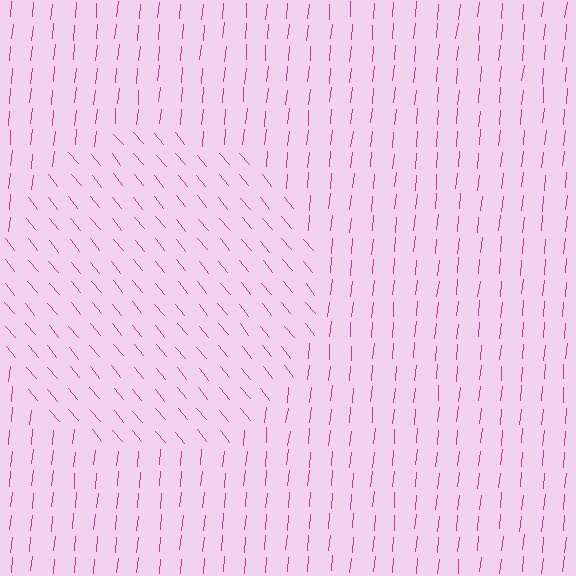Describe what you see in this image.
The image is filled with small magenta line segments. A circle region in the image has lines oriented differently from the surrounding lines, creating a visible texture boundary.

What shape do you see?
I see a circle.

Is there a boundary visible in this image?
Yes, there is a texture boundary formed by a change in line orientation.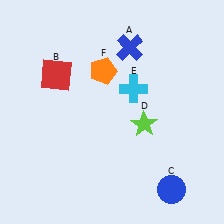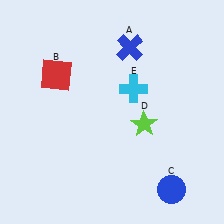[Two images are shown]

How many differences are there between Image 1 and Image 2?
There is 1 difference between the two images.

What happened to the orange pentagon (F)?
The orange pentagon (F) was removed in Image 2. It was in the top-left area of Image 1.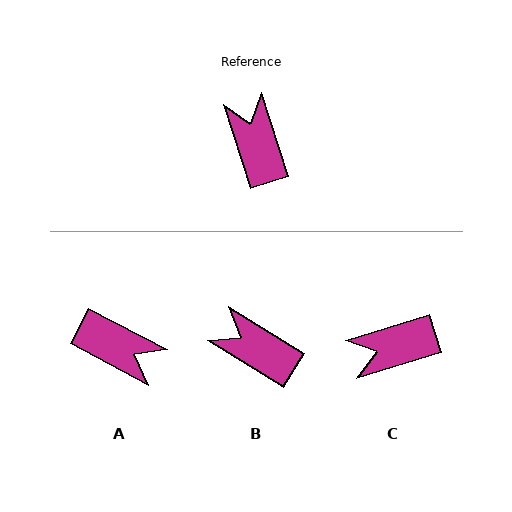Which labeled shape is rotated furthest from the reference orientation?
A, about 136 degrees away.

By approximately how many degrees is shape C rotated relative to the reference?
Approximately 89 degrees counter-clockwise.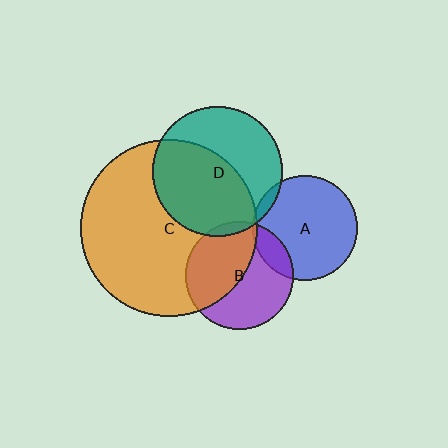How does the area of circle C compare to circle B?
Approximately 2.7 times.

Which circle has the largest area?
Circle C (orange).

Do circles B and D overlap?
Yes.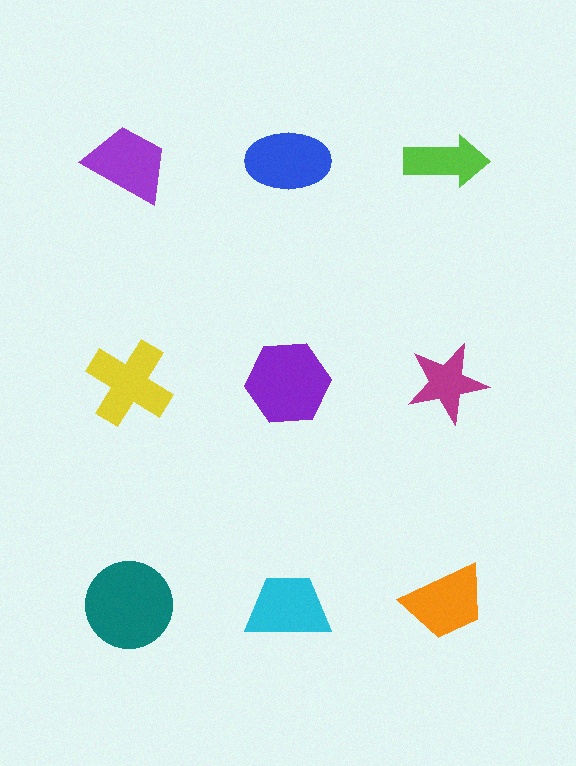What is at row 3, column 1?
A teal circle.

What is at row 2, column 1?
A yellow cross.